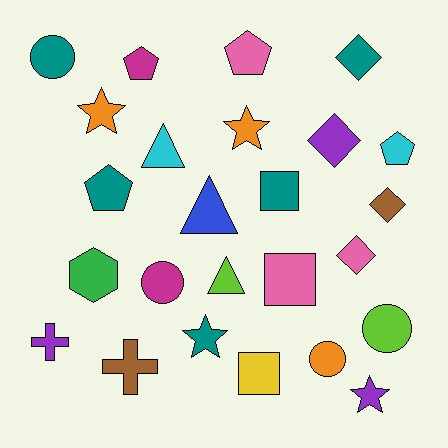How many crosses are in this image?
There are 2 crosses.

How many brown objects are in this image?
There are 2 brown objects.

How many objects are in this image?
There are 25 objects.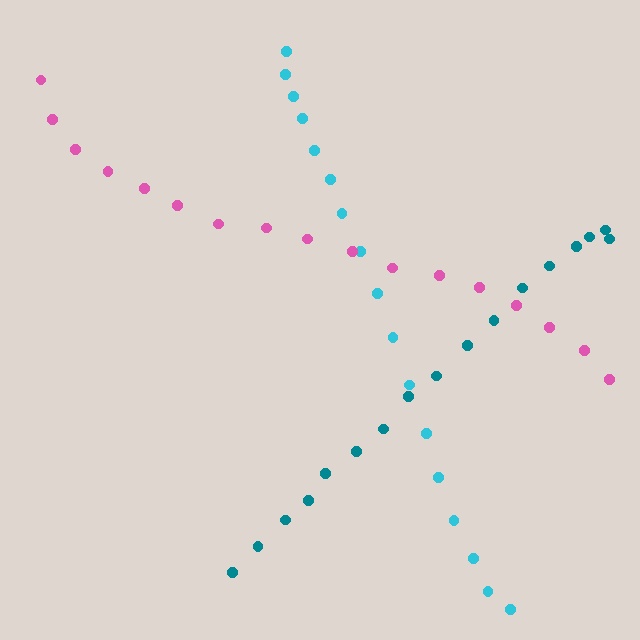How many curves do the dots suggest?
There are 3 distinct paths.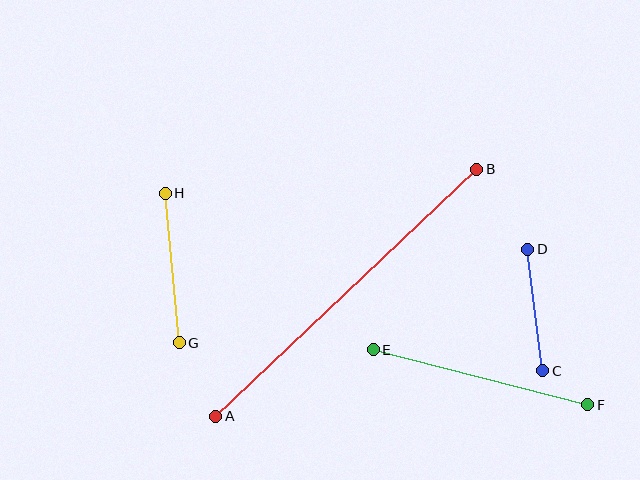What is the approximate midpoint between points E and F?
The midpoint is at approximately (481, 377) pixels.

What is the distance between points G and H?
The distance is approximately 150 pixels.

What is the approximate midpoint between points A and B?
The midpoint is at approximately (346, 293) pixels.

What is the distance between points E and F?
The distance is approximately 221 pixels.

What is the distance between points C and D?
The distance is approximately 122 pixels.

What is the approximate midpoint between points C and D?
The midpoint is at approximately (535, 310) pixels.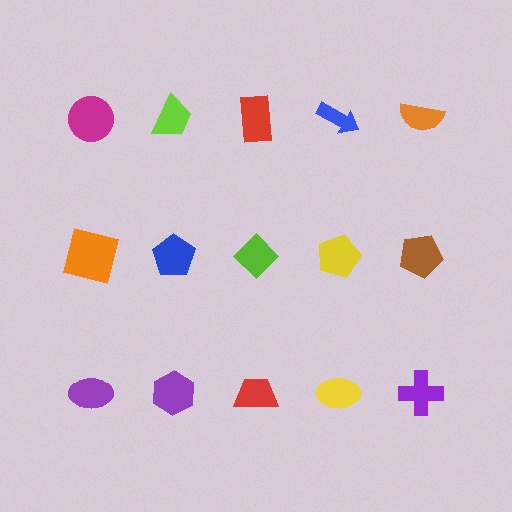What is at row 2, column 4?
A yellow pentagon.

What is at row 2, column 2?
A blue pentagon.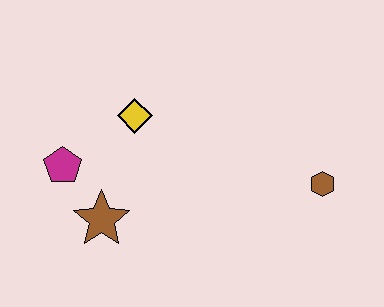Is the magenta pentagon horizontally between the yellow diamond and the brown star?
No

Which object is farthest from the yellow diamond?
The brown hexagon is farthest from the yellow diamond.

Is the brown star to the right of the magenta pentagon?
Yes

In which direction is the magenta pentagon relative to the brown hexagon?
The magenta pentagon is to the left of the brown hexagon.